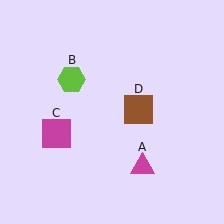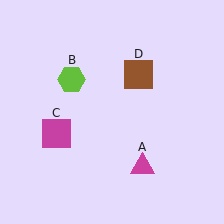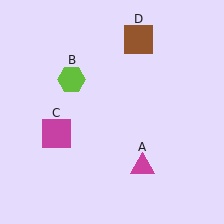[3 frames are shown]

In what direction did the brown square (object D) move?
The brown square (object D) moved up.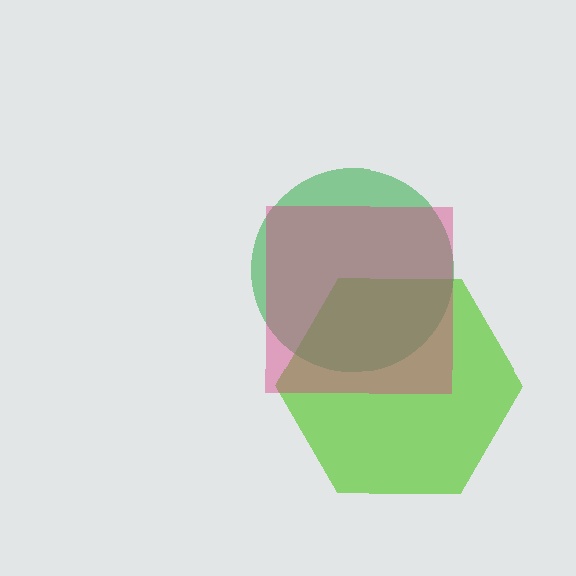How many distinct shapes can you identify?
There are 3 distinct shapes: a lime hexagon, a green circle, a magenta square.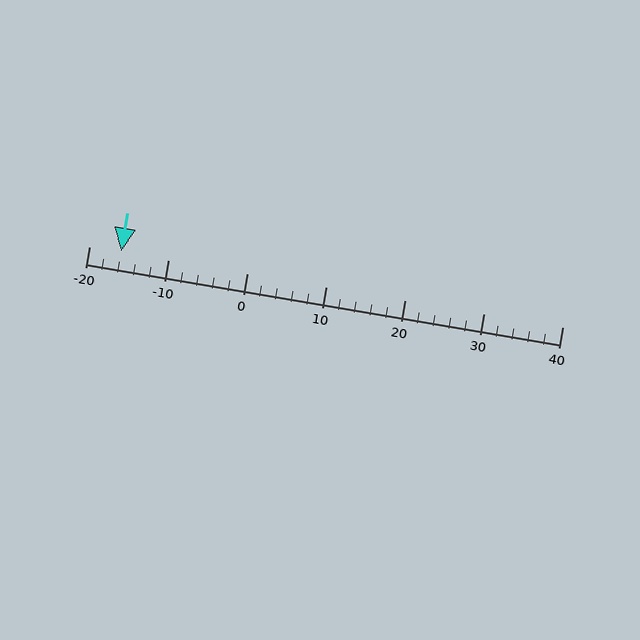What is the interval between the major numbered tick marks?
The major tick marks are spaced 10 units apart.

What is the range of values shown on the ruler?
The ruler shows values from -20 to 40.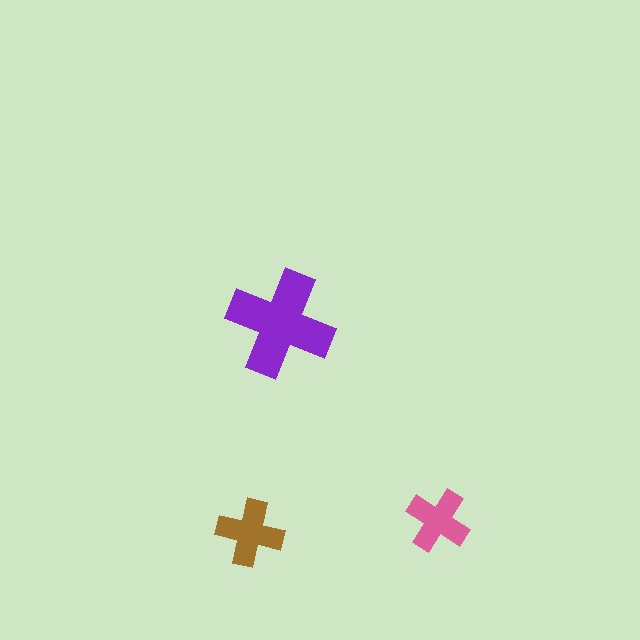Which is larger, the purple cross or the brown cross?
The purple one.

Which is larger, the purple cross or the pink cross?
The purple one.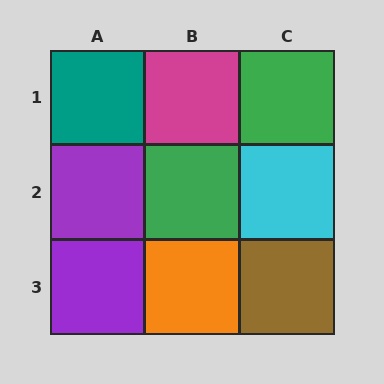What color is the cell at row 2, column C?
Cyan.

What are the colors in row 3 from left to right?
Purple, orange, brown.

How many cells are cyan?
1 cell is cyan.